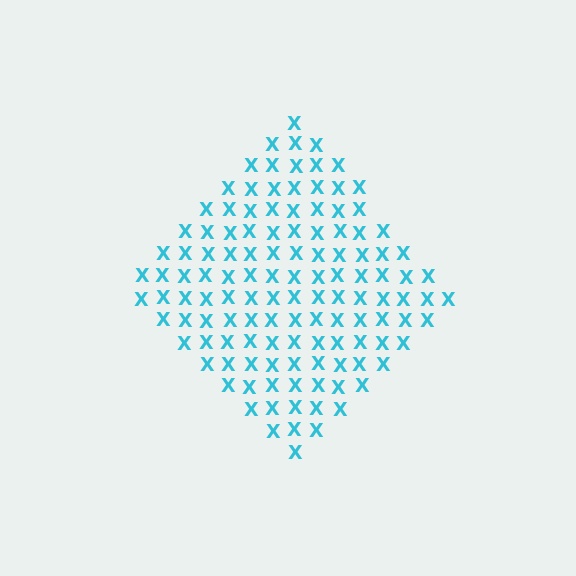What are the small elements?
The small elements are letter X's.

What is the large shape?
The large shape is a diamond.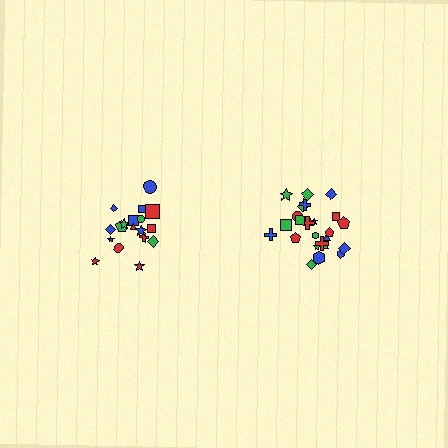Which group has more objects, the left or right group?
The right group.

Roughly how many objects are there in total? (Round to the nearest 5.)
Roughly 45 objects in total.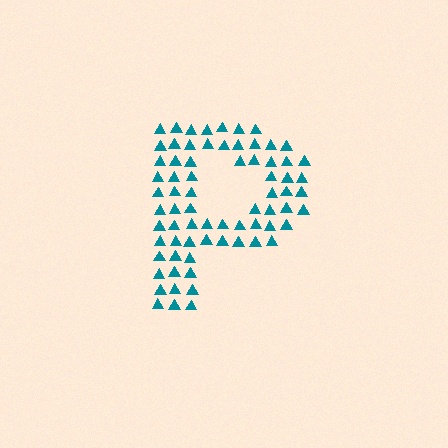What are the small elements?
The small elements are triangles.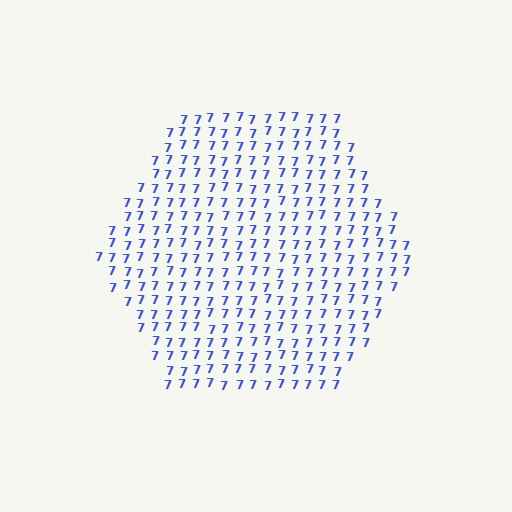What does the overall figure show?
The overall figure shows a hexagon.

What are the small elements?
The small elements are digit 7's.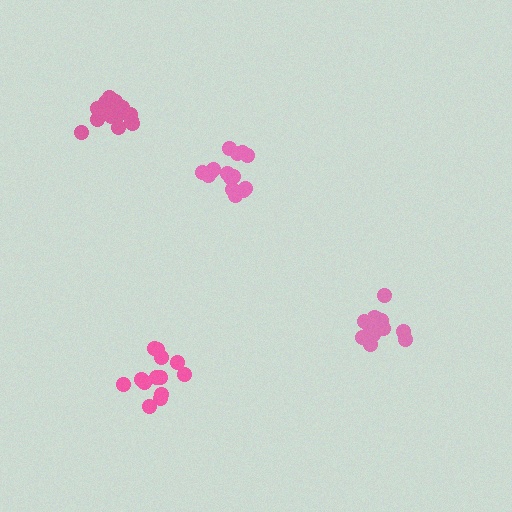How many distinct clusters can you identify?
There are 4 distinct clusters.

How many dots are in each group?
Group 1: 13 dots, Group 2: 16 dots, Group 3: 16 dots, Group 4: 17 dots (62 total).